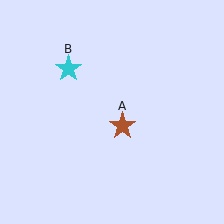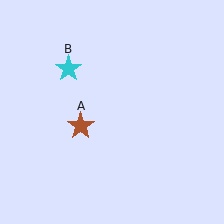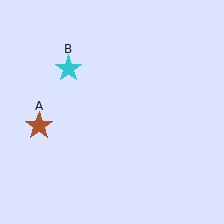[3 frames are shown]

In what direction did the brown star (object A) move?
The brown star (object A) moved left.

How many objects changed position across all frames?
1 object changed position: brown star (object A).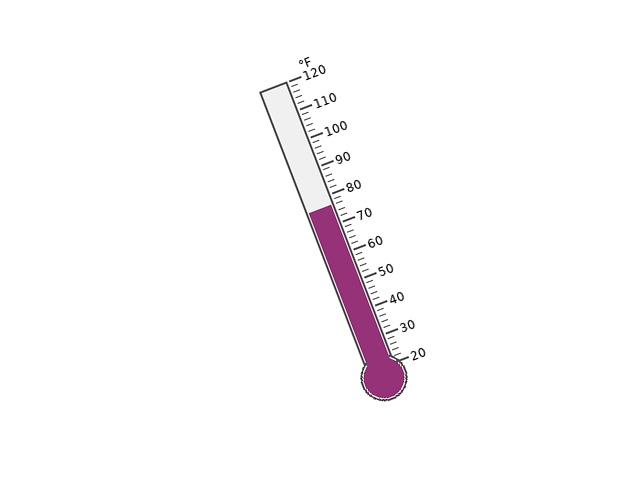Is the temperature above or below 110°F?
The temperature is below 110°F.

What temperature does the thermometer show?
The thermometer shows approximately 76°F.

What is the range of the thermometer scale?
The thermometer scale ranges from 20°F to 120°F.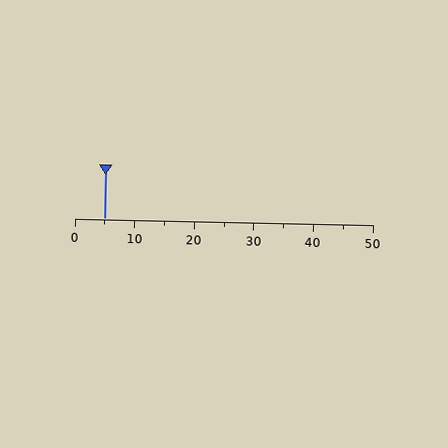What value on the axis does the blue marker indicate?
The marker indicates approximately 5.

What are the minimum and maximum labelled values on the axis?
The axis runs from 0 to 50.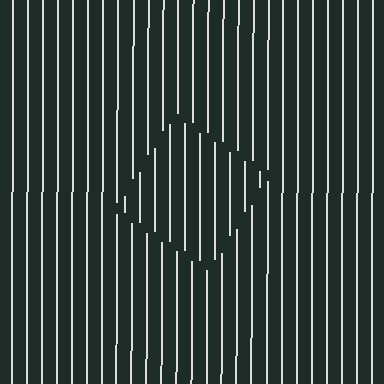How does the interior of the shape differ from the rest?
The interior of the shape contains the same grating, shifted by half a period — the contour is defined by the phase discontinuity where line-ends from the inner and outer gratings abut.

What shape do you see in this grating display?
An illusory square. The interior of the shape contains the same grating, shifted by half a period — the contour is defined by the phase discontinuity where line-ends from the inner and outer gratings abut.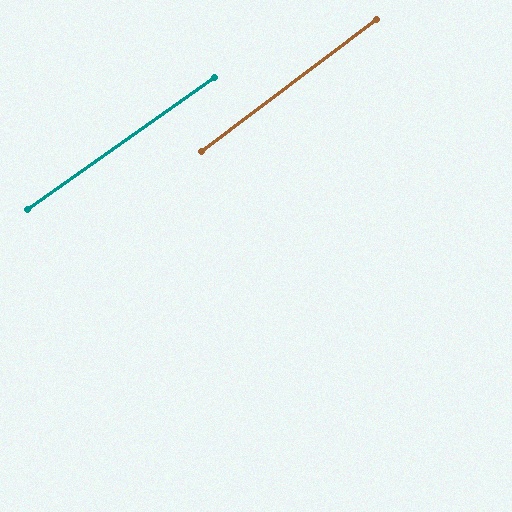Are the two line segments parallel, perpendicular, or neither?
Parallel — their directions differ by only 2.0°.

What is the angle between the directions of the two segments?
Approximately 2 degrees.